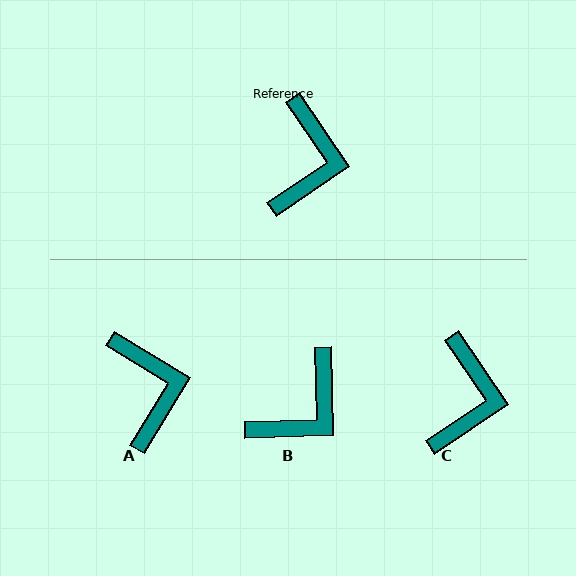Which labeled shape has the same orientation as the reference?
C.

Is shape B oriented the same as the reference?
No, it is off by about 32 degrees.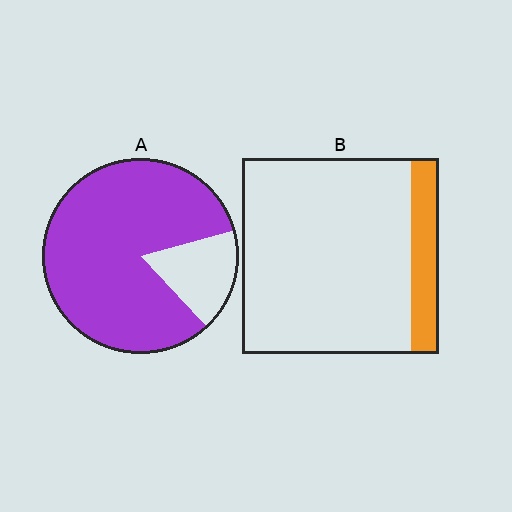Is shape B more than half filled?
No.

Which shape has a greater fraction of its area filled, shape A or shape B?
Shape A.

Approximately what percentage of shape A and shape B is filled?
A is approximately 85% and B is approximately 15%.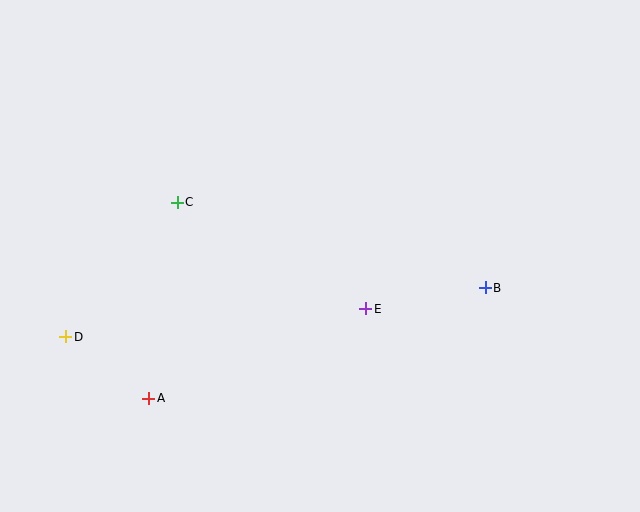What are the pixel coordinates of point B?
Point B is at (485, 288).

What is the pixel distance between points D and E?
The distance between D and E is 302 pixels.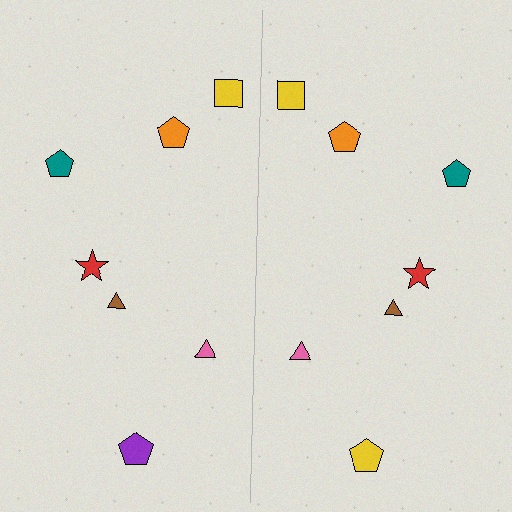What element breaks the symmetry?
The yellow pentagon on the right side breaks the symmetry — its mirror counterpart is purple.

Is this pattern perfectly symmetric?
No, the pattern is not perfectly symmetric. The yellow pentagon on the right side breaks the symmetry — its mirror counterpart is purple.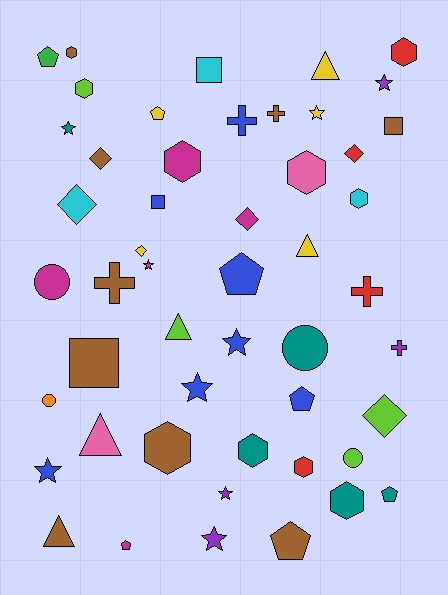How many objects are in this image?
There are 50 objects.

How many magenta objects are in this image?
There are 5 magenta objects.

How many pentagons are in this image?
There are 7 pentagons.